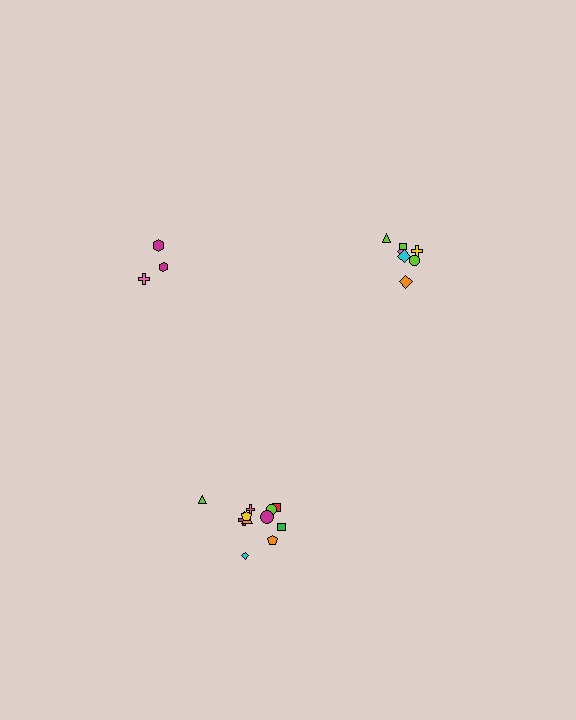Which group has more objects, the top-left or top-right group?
The top-right group.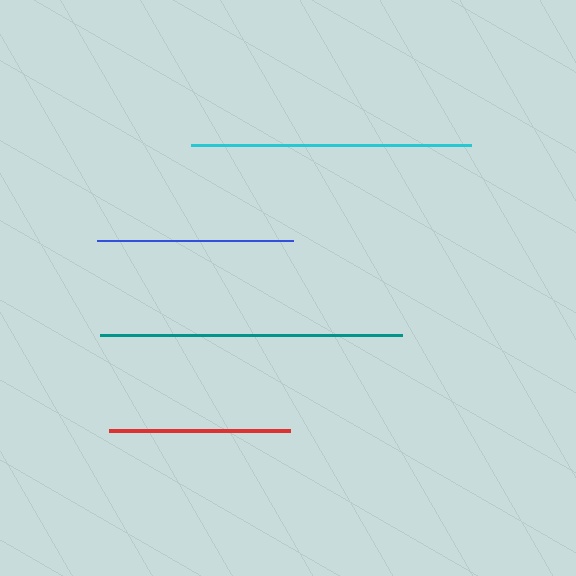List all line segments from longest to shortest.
From longest to shortest: teal, cyan, blue, red.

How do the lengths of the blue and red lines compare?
The blue and red lines are approximately the same length.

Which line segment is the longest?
The teal line is the longest at approximately 302 pixels.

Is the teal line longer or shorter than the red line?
The teal line is longer than the red line.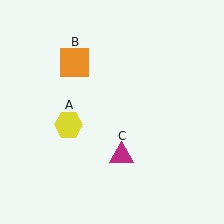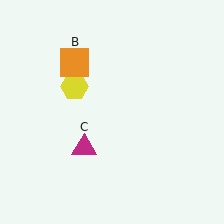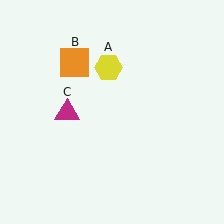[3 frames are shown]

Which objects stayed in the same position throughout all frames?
Orange square (object B) remained stationary.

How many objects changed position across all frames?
2 objects changed position: yellow hexagon (object A), magenta triangle (object C).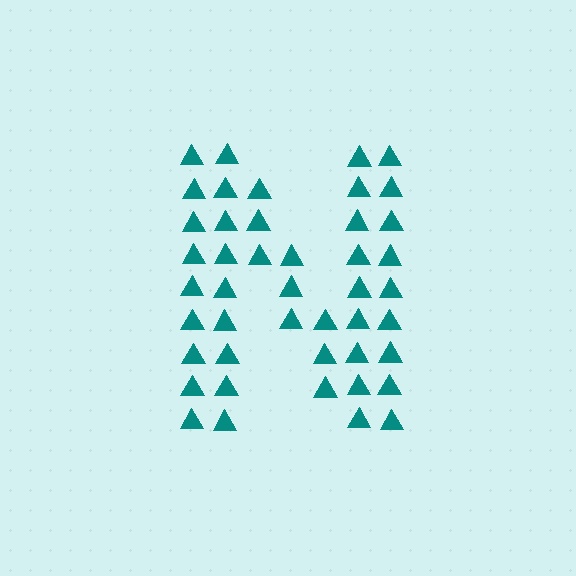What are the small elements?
The small elements are triangles.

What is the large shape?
The large shape is the letter N.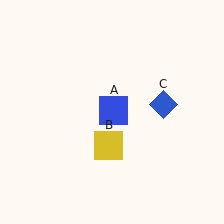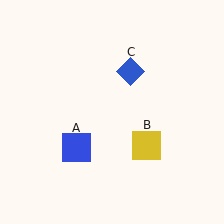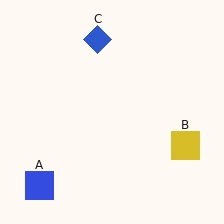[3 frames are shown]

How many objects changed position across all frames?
3 objects changed position: blue square (object A), yellow square (object B), blue diamond (object C).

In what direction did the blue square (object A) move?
The blue square (object A) moved down and to the left.